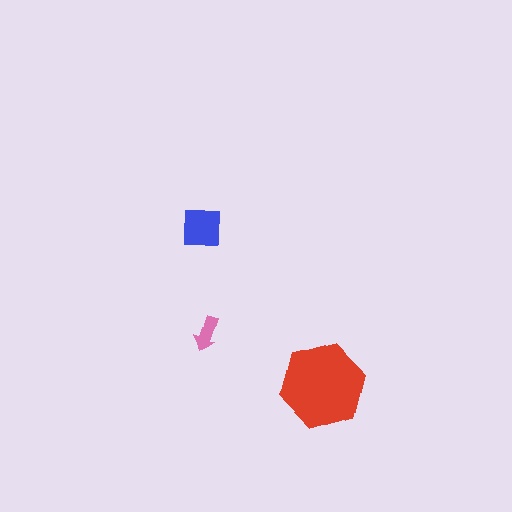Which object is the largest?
The red hexagon.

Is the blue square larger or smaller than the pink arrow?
Larger.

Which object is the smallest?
The pink arrow.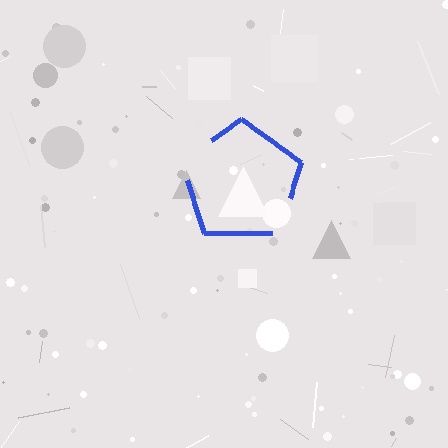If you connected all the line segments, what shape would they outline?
They would outline a pentagon.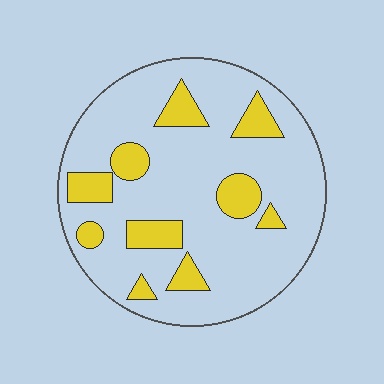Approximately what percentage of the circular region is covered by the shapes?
Approximately 20%.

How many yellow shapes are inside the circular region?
10.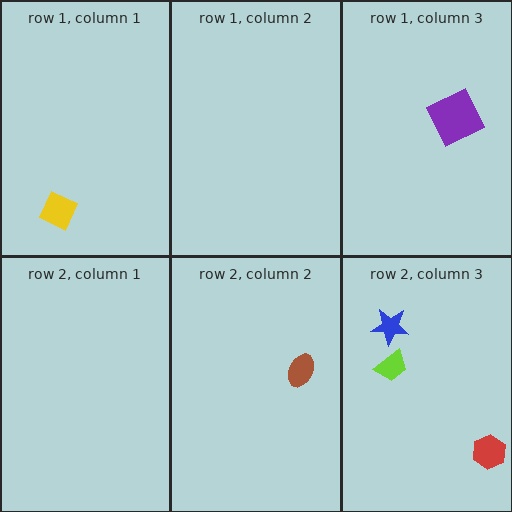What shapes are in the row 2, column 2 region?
The brown ellipse.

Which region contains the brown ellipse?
The row 2, column 2 region.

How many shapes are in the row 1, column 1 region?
1.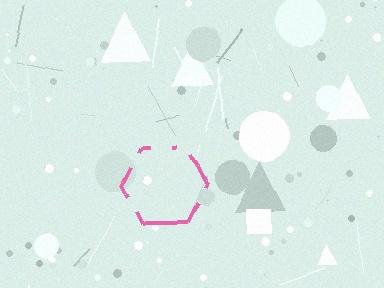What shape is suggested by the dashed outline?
The dashed outline suggests a hexagon.